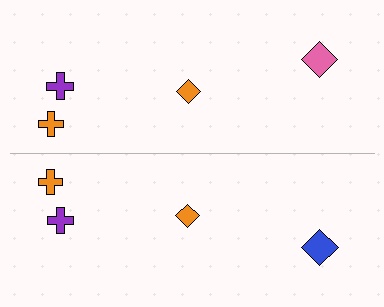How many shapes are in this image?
There are 8 shapes in this image.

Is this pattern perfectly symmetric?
No, the pattern is not perfectly symmetric. The blue diamond on the bottom side breaks the symmetry — its mirror counterpart is pink.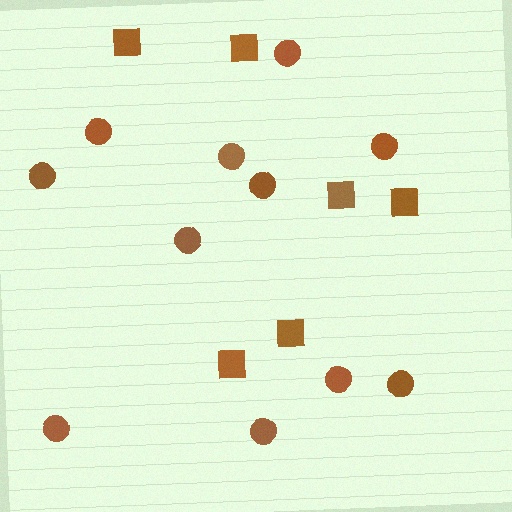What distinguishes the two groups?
There are 2 groups: one group of circles (11) and one group of squares (6).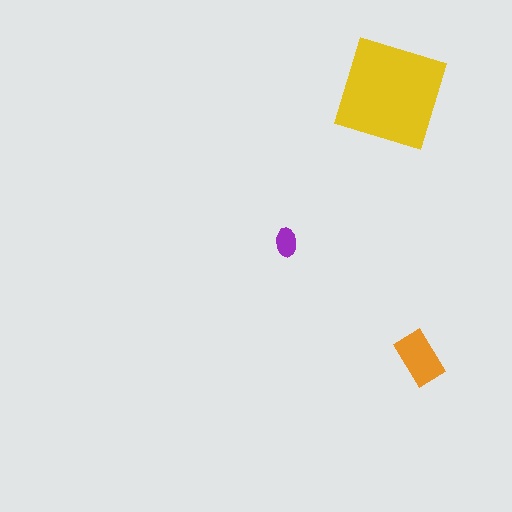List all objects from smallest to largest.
The purple ellipse, the orange rectangle, the yellow diamond.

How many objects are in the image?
There are 3 objects in the image.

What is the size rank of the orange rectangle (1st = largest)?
2nd.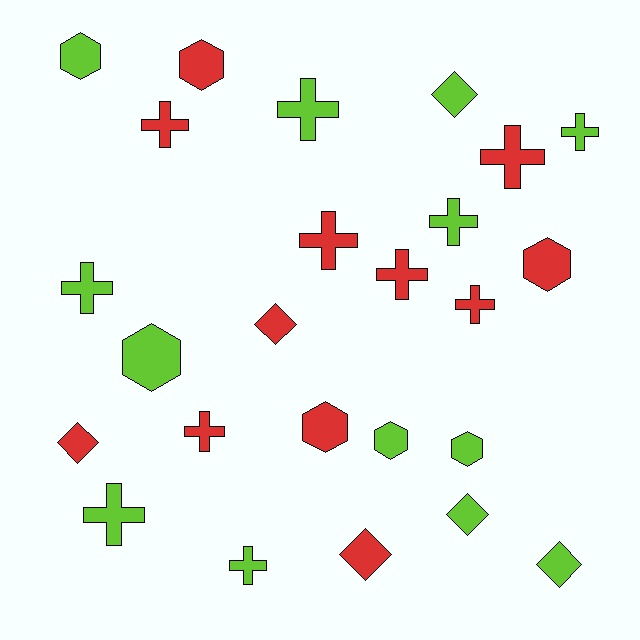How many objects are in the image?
There are 25 objects.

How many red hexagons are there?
There are 3 red hexagons.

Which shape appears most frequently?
Cross, with 12 objects.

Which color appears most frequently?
Lime, with 13 objects.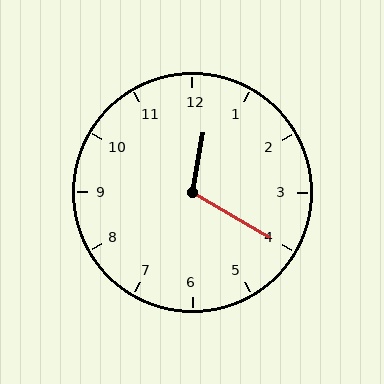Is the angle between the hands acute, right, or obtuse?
It is obtuse.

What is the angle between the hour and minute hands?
Approximately 110 degrees.